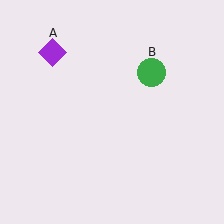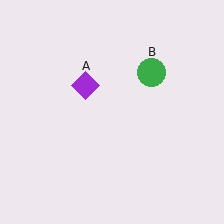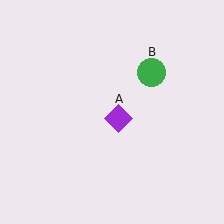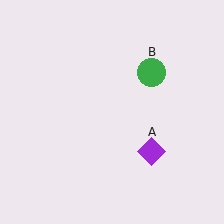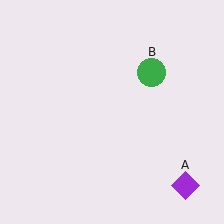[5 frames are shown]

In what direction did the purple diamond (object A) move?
The purple diamond (object A) moved down and to the right.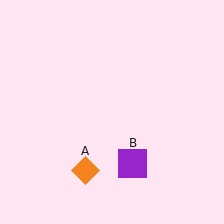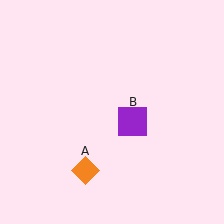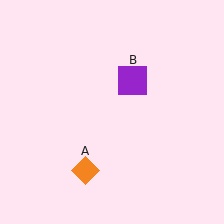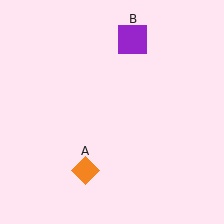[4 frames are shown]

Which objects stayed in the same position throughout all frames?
Orange diamond (object A) remained stationary.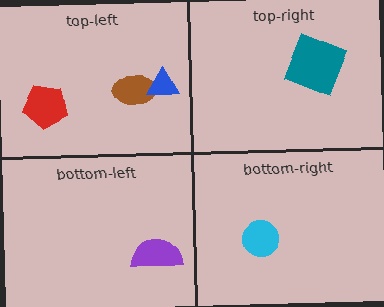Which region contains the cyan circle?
The bottom-right region.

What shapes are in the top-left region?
The brown ellipse, the blue triangle, the red pentagon.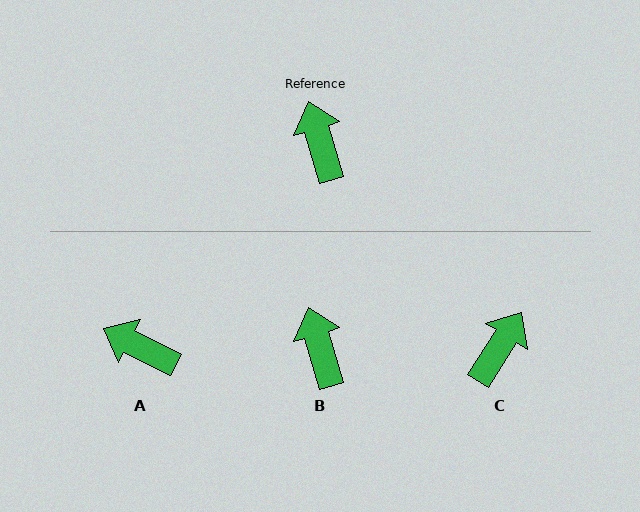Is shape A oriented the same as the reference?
No, it is off by about 47 degrees.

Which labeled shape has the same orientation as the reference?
B.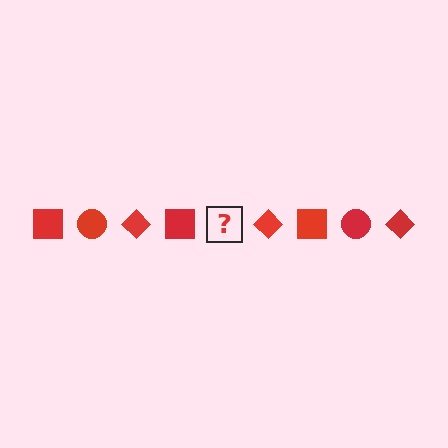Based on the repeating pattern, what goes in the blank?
The blank should be a red circle.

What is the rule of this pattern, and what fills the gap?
The rule is that the pattern cycles through square, circle, diamond shapes in red. The gap should be filled with a red circle.